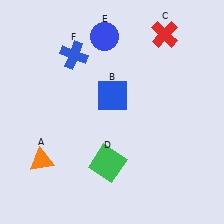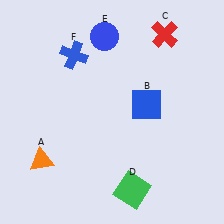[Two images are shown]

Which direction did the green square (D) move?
The green square (D) moved down.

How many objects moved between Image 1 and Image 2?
2 objects moved between the two images.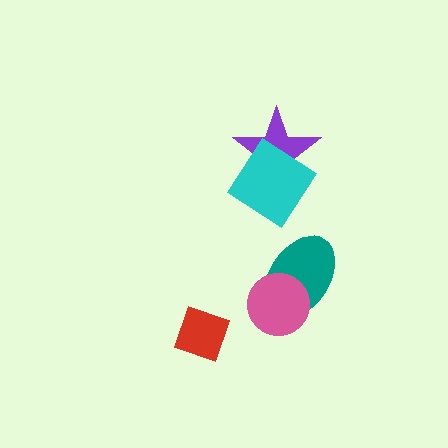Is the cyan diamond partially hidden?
No, no other shape covers it.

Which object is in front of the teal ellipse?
The pink circle is in front of the teal ellipse.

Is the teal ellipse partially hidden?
Yes, it is partially covered by another shape.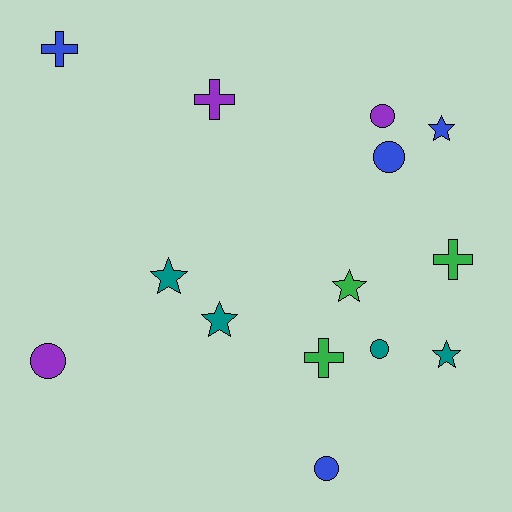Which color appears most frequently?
Blue, with 4 objects.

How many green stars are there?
There is 1 green star.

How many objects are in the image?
There are 14 objects.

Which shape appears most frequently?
Circle, with 5 objects.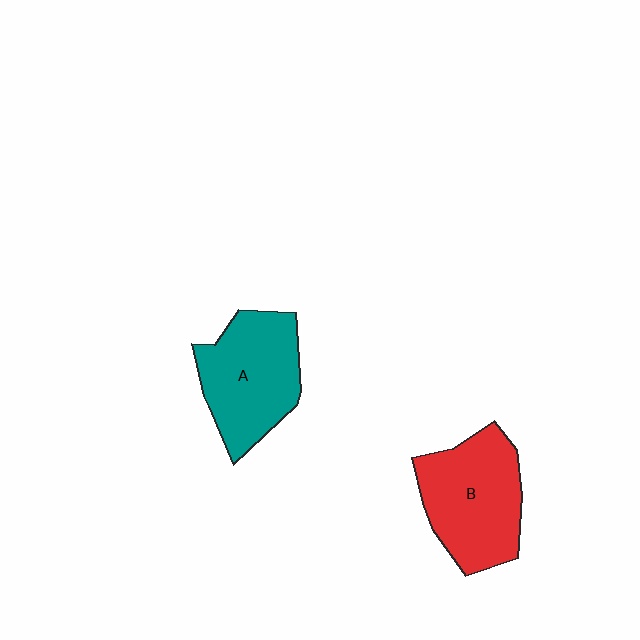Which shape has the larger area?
Shape B (red).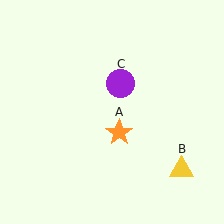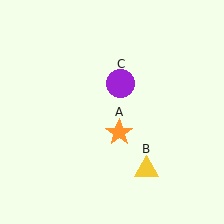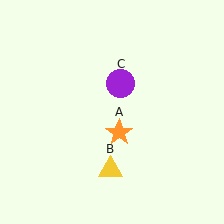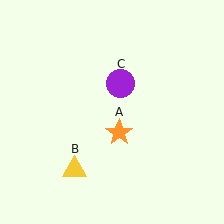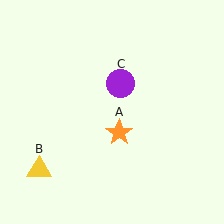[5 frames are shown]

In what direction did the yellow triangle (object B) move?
The yellow triangle (object B) moved left.